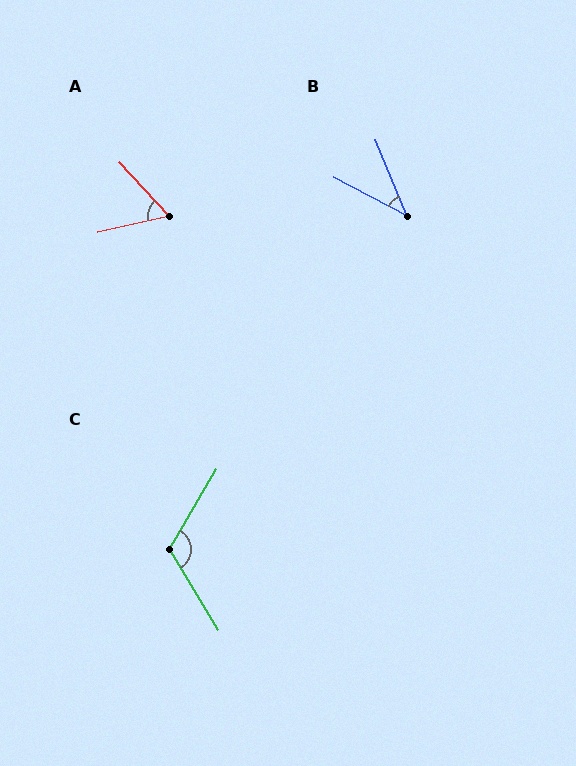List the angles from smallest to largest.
B (40°), A (59°), C (118°).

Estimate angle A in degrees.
Approximately 59 degrees.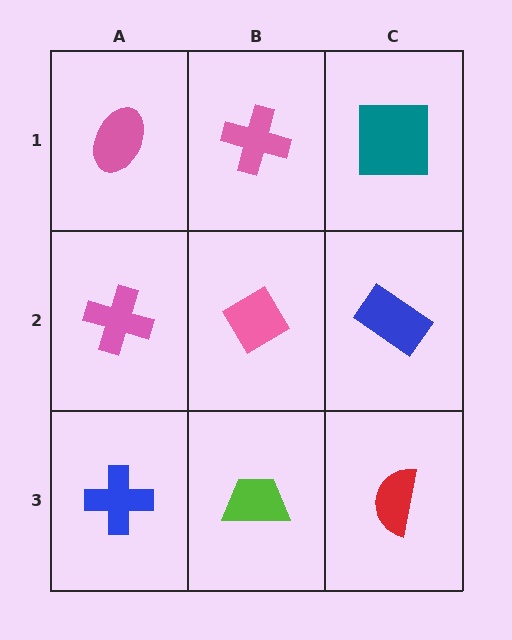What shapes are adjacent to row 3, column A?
A pink cross (row 2, column A), a lime trapezoid (row 3, column B).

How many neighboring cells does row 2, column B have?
4.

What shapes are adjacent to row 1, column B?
A pink diamond (row 2, column B), a pink ellipse (row 1, column A), a teal square (row 1, column C).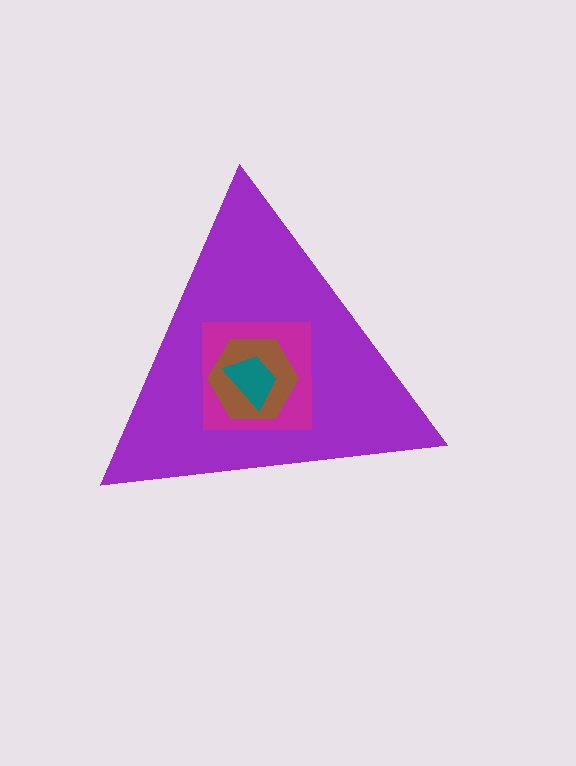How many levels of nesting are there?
4.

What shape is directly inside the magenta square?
The brown hexagon.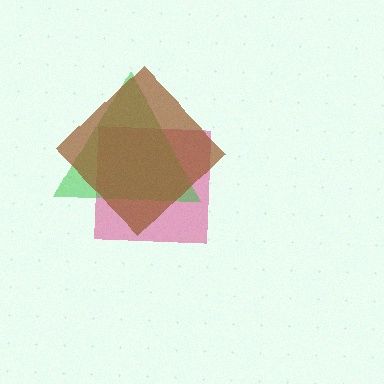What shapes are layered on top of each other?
The layered shapes are: a pink square, a green triangle, a brown diamond.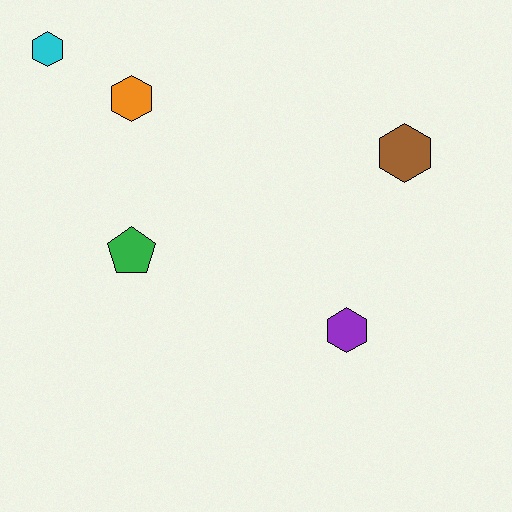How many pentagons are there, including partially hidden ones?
There is 1 pentagon.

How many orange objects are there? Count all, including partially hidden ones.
There is 1 orange object.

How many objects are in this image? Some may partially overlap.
There are 5 objects.